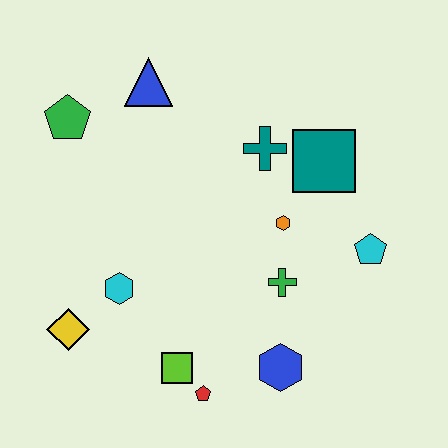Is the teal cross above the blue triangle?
No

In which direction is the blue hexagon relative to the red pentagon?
The blue hexagon is to the right of the red pentagon.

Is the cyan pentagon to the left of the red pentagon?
No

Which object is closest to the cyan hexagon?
The yellow diamond is closest to the cyan hexagon.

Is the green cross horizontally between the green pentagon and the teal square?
Yes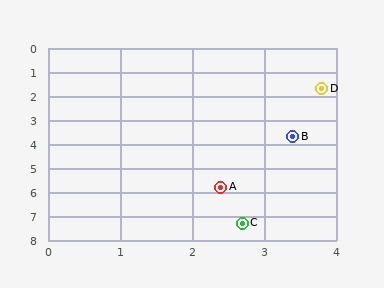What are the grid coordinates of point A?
Point A is at approximately (2.4, 5.8).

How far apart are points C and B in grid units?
Points C and B are about 3.7 grid units apart.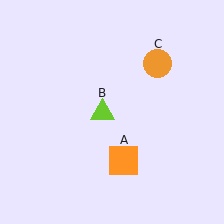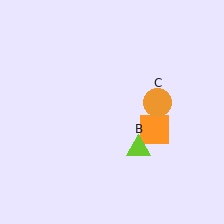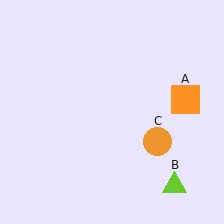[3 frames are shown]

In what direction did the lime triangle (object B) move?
The lime triangle (object B) moved down and to the right.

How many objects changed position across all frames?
3 objects changed position: orange square (object A), lime triangle (object B), orange circle (object C).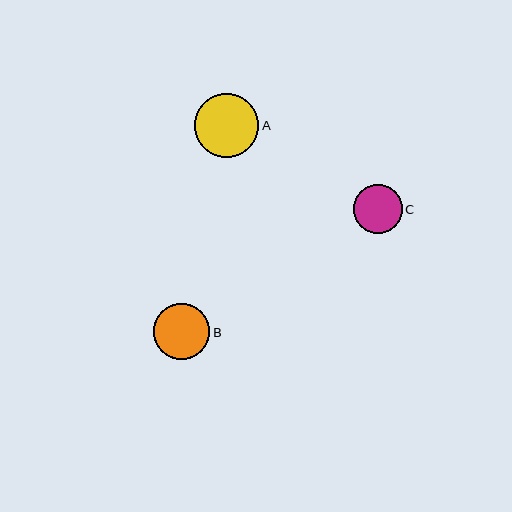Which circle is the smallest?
Circle C is the smallest with a size of approximately 49 pixels.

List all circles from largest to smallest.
From largest to smallest: A, B, C.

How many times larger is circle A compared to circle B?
Circle A is approximately 1.1 times the size of circle B.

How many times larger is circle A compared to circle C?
Circle A is approximately 1.3 times the size of circle C.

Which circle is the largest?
Circle A is the largest with a size of approximately 64 pixels.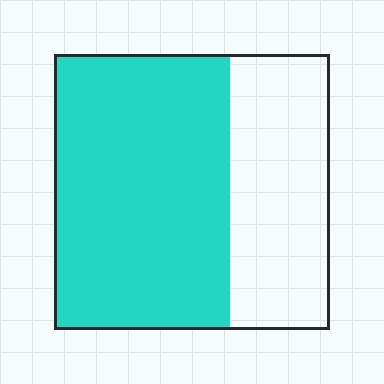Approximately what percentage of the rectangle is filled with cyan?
Approximately 65%.